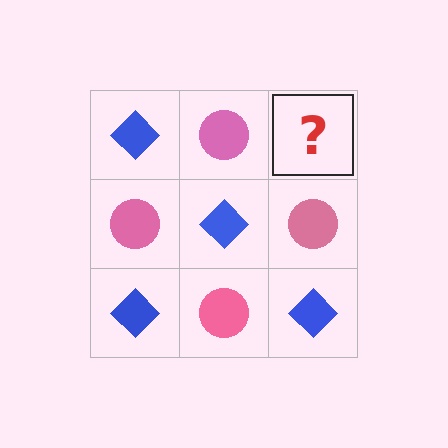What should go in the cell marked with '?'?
The missing cell should contain a blue diamond.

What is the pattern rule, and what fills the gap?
The rule is that it alternates blue diamond and pink circle in a checkerboard pattern. The gap should be filled with a blue diamond.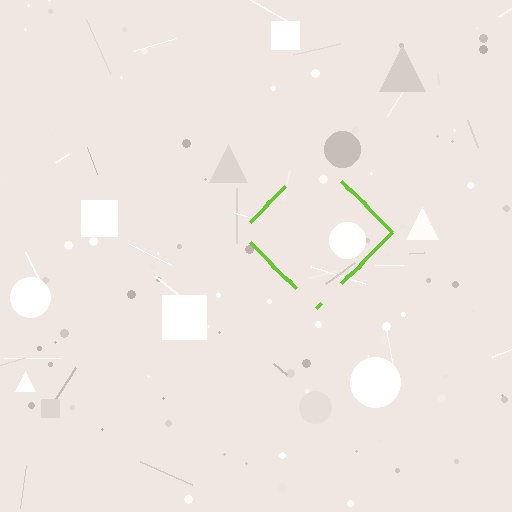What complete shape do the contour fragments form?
The contour fragments form a diamond.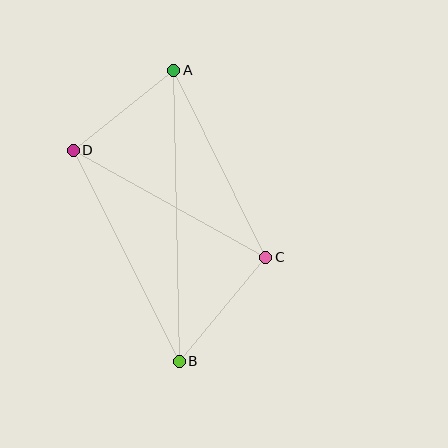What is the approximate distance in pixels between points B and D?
The distance between B and D is approximately 236 pixels.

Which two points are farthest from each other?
Points A and B are farthest from each other.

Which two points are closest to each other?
Points A and D are closest to each other.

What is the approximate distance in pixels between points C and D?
The distance between C and D is approximately 220 pixels.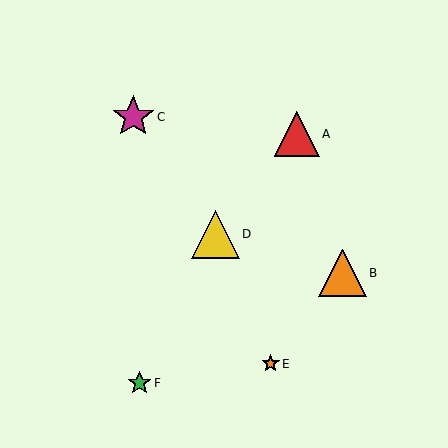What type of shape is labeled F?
Shape F is a green star.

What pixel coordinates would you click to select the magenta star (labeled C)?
Click at (133, 117) to select the magenta star C.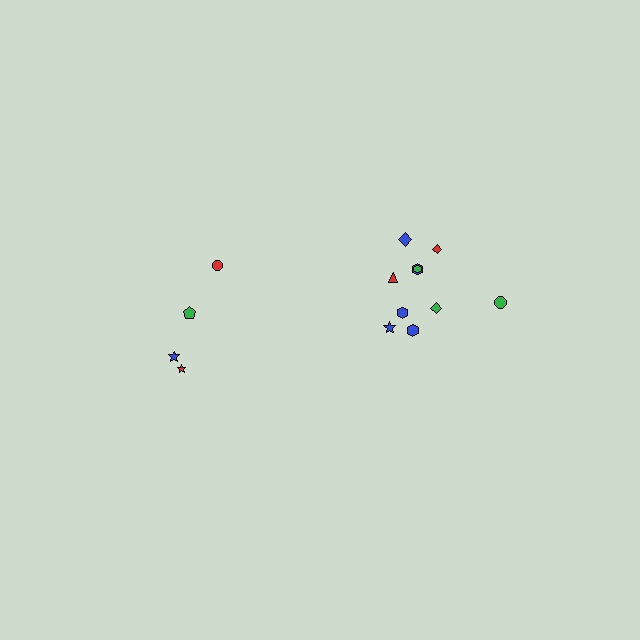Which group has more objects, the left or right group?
The right group.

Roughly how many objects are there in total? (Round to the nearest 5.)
Roughly 15 objects in total.